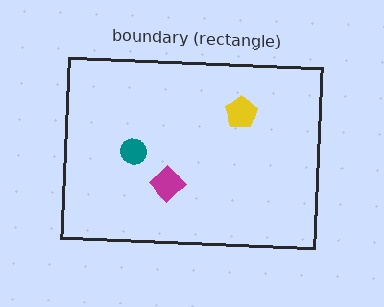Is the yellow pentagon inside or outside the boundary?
Inside.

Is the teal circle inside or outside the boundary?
Inside.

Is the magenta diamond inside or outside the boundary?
Inside.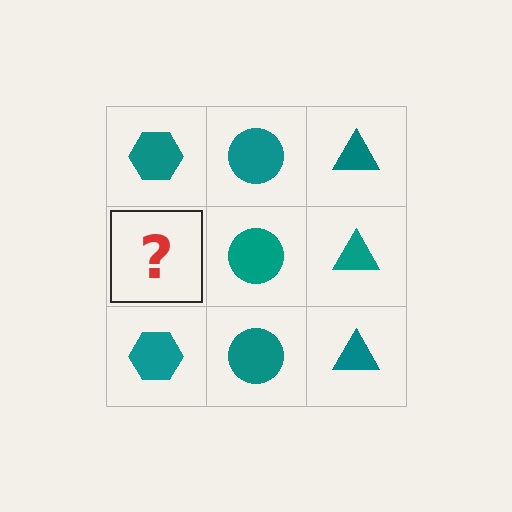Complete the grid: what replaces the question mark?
The question mark should be replaced with a teal hexagon.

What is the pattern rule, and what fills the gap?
The rule is that each column has a consistent shape. The gap should be filled with a teal hexagon.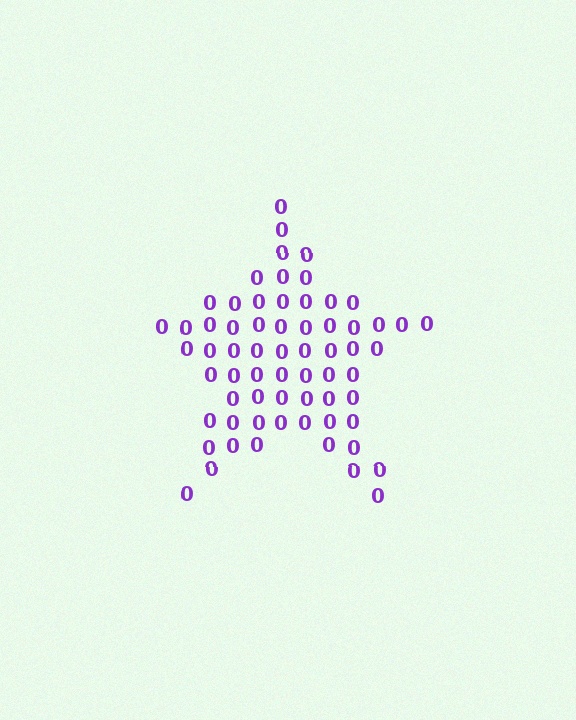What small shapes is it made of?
It is made of small digit 0's.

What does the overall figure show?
The overall figure shows a star.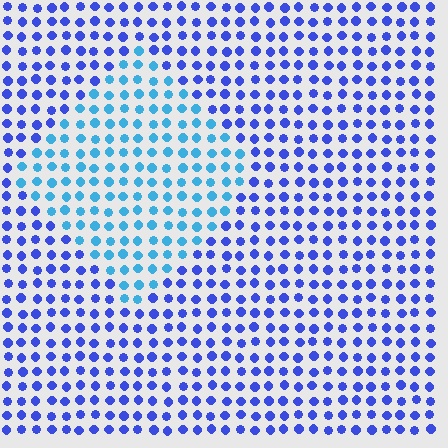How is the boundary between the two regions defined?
The boundary is defined purely by a slight shift in hue (about 37 degrees). Spacing, size, and orientation are identical on both sides.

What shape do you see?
I see a diamond.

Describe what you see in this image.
The image is filled with small blue elements in a uniform arrangement. A diamond-shaped region is visible where the elements are tinted to a slightly different hue, forming a subtle color boundary.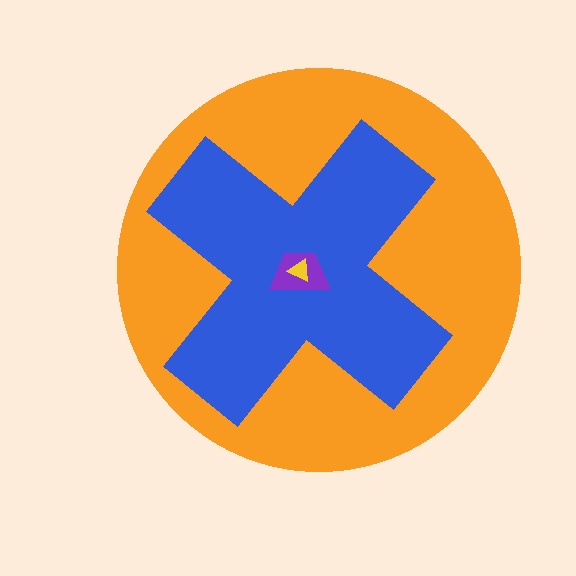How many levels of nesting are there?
4.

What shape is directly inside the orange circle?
The blue cross.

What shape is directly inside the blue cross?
The purple trapezoid.